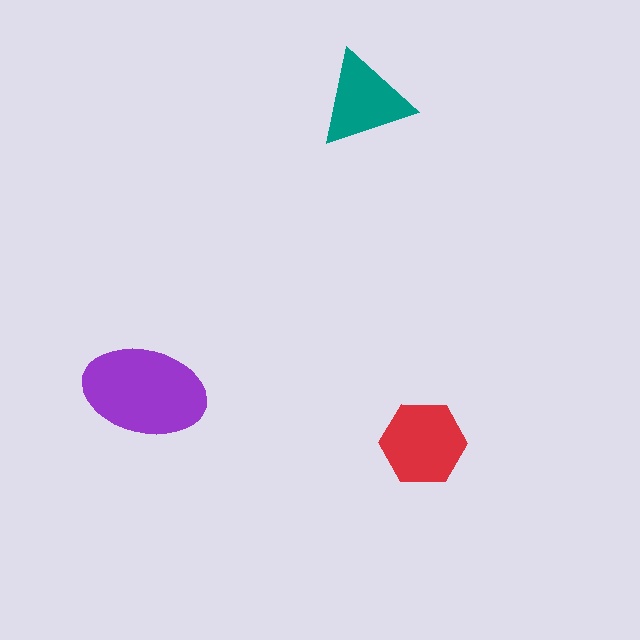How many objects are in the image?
There are 3 objects in the image.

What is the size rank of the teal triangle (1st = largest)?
3rd.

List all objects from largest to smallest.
The purple ellipse, the red hexagon, the teal triangle.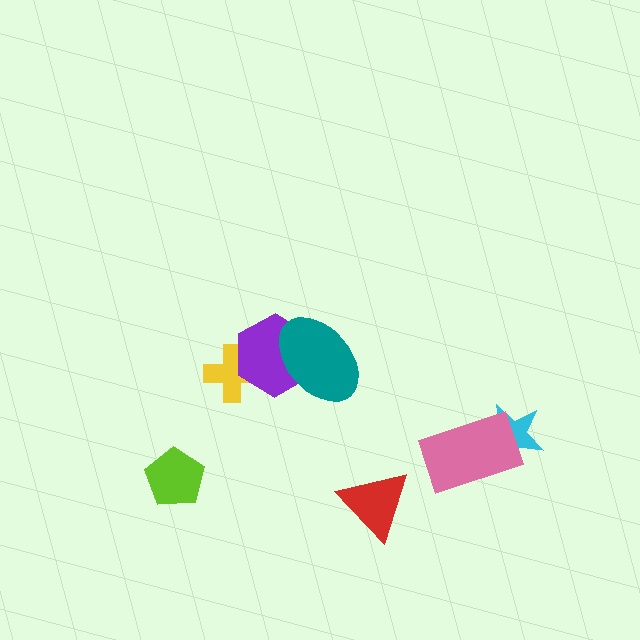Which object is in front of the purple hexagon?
The teal ellipse is in front of the purple hexagon.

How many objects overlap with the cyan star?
1 object overlaps with the cyan star.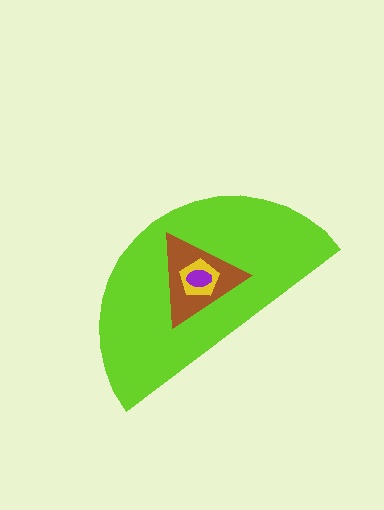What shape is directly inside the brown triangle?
The yellow pentagon.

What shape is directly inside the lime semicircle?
The brown triangle.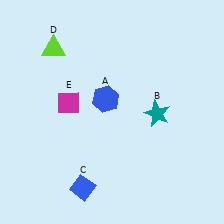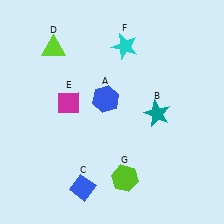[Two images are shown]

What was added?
A cyan star (F), a lime hexagon (G) were added in Image 2.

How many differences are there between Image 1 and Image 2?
There are 2 differences between the two images.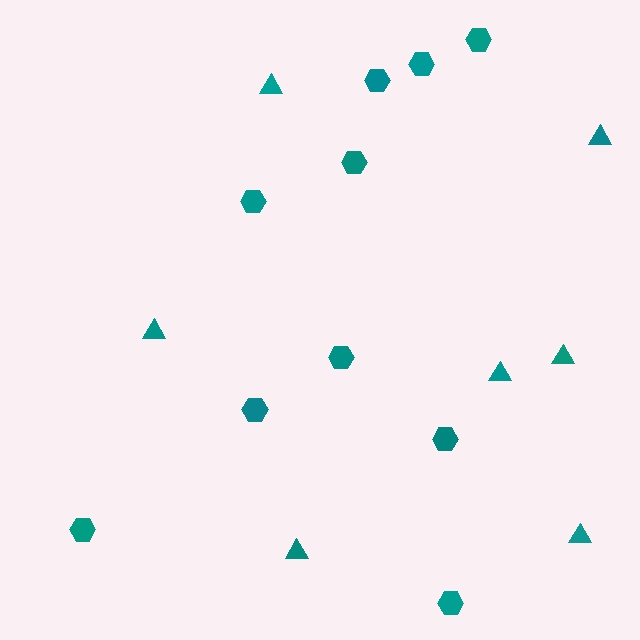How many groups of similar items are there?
There are 2 groups: one group of hexagons (10) and one group of triangles (7).